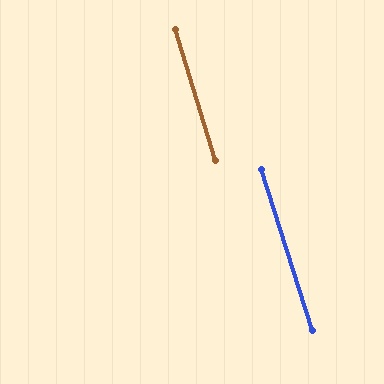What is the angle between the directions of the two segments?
Approximately 1 degree.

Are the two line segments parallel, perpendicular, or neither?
Parallel — their directions differ by only 0.6°.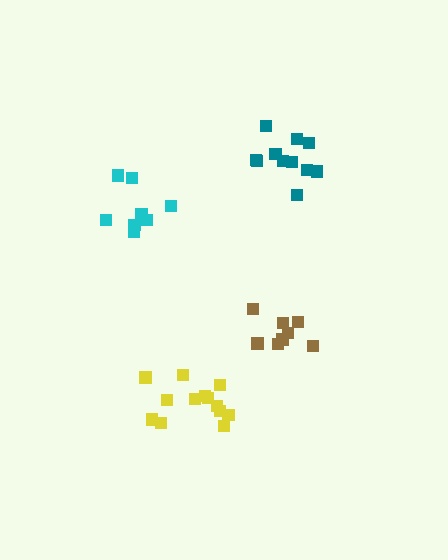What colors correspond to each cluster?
The clusters are colored: teal, yellow, brown, cyan.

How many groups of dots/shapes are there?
There are 4 groups.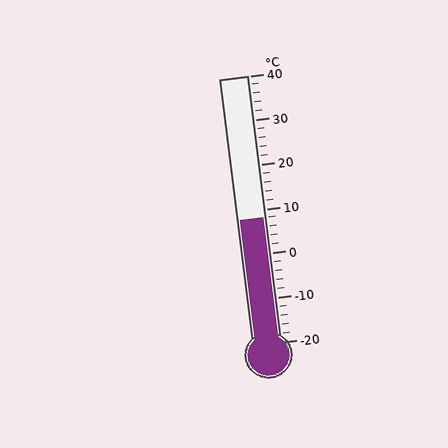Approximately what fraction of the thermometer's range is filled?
The thermometer is filled to approximately 45% of its range.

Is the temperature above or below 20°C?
The temperature is below 20°C.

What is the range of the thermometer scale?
The thermometer scale ranges from -20°C to 40°C.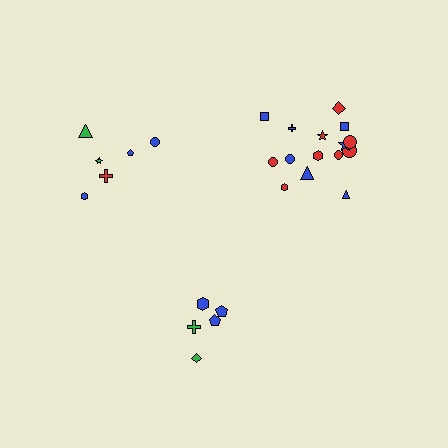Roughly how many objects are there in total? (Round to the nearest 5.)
Roughly 25 objects in total.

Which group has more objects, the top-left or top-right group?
The top-right group.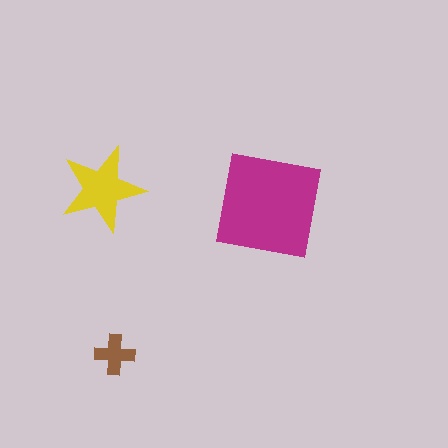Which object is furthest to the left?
The yellow star is leftmost.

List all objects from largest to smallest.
The magenta square, the yellow star, the brown cross.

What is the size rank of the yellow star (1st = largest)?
2nd.